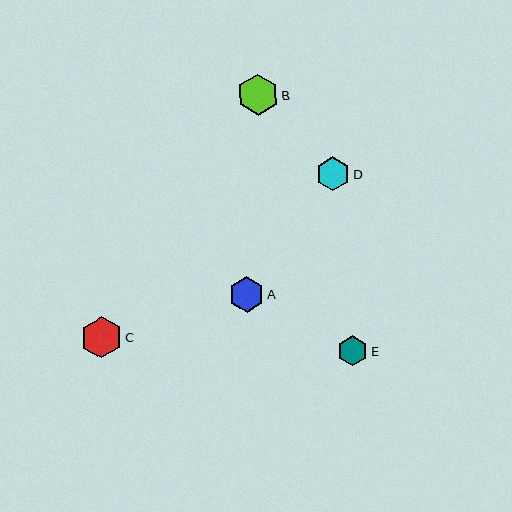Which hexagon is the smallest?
Hexagon E is the smallest with a size of approximately 30 pixels.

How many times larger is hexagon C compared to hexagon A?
Hexagon C is approximately 1.2 times the size of hexagon A.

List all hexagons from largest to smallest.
From largest to smallest: C, B, A, D, E.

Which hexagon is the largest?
Hexagon C is the largest with a size of approximately 41 pixels.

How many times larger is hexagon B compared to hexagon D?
Hexagon B is approximately 1.2 times the size of hexagon D.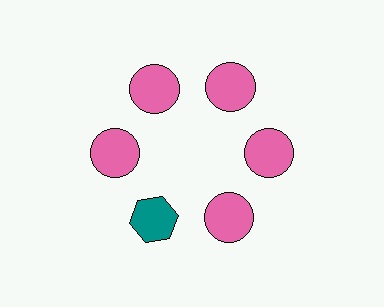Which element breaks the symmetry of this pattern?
The teal hexagon at roughly the 7 o'clock position breaks the symmetry. All other shapes are pink circles.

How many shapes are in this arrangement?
There are 6 shapes arranged in a ring pattern.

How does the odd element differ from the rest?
It differs in both color (teal instead of pink) and shape (hexagon instead of circle).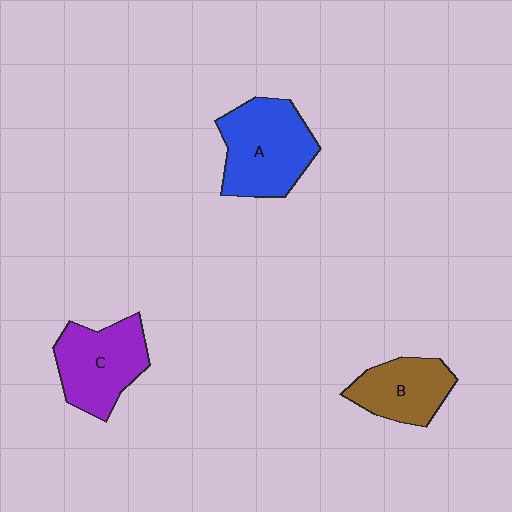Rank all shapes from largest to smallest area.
From largest to smallest: A (blue), C (purple), B (brown).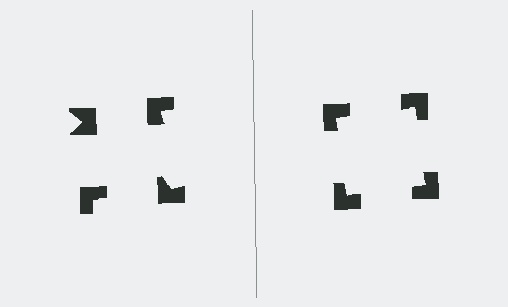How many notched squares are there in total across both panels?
8 — 4 on each side.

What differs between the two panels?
The notched squares are positioned identically on both sides; only the wedge orientations differ. On the right they align to a square; on the left they are misaligned.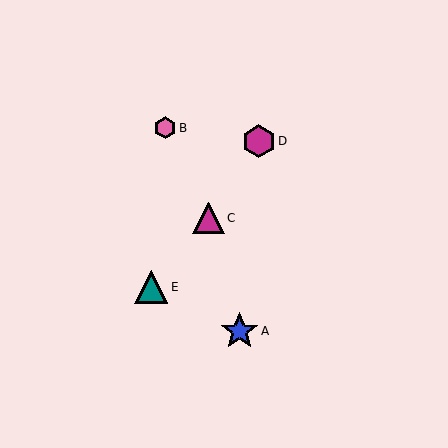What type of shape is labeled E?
Shape E is a teal triangle.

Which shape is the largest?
The blue star (labeled A) is the largest.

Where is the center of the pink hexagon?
The center of the pink hexagon is at (165, 128).